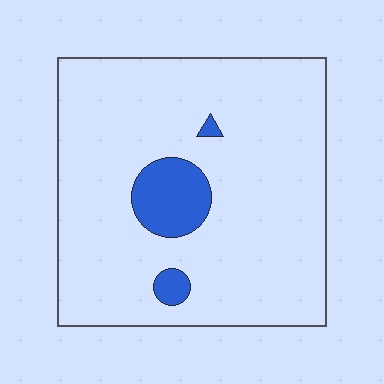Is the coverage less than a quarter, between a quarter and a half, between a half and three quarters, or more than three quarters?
Less than a quarter.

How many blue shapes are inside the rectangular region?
3.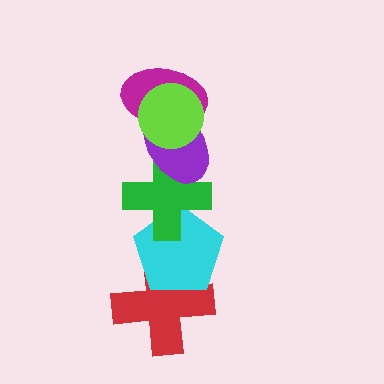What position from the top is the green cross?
The green cross is 4th from the top.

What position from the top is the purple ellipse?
The purple ellipse is 3rd from the top.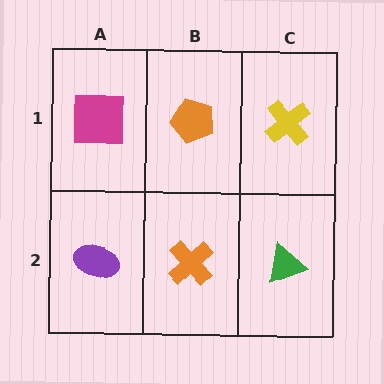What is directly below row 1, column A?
A purple ellipse.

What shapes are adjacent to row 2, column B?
An orange pentagon (row 1, column B), a purple ellipse (row 2, column A), a green triangle (row 2, column C).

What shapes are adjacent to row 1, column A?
A purple ellipse (row 2, column A), an orange pentagon (row 1, column B).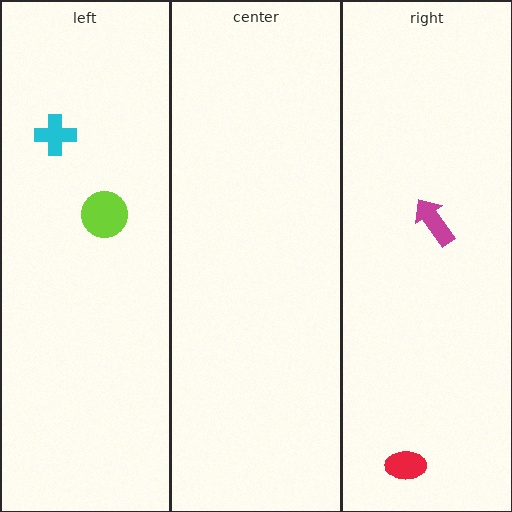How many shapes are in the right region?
2.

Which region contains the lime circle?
The left region.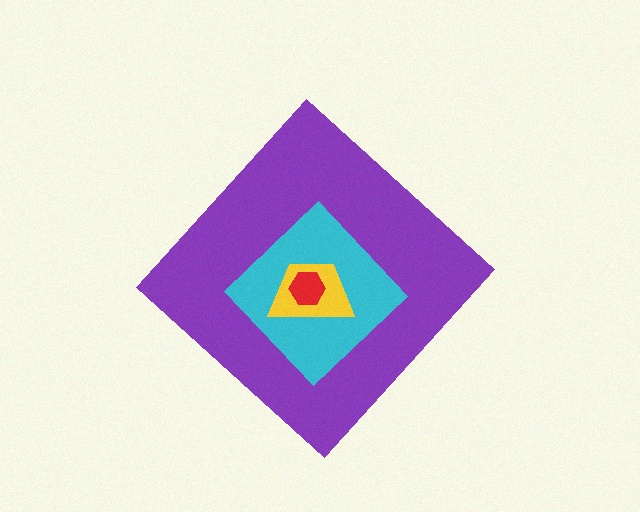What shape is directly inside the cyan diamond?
The yellow trapezoid.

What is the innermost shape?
The red hexagon.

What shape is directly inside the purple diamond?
The cyan diamond.